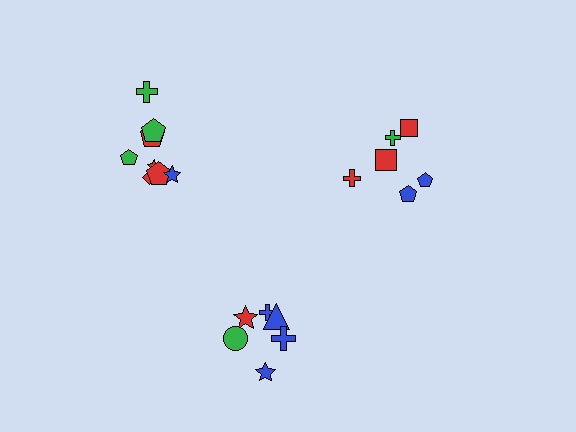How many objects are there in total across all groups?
There are 20 objects.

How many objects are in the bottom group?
There are 6 objects.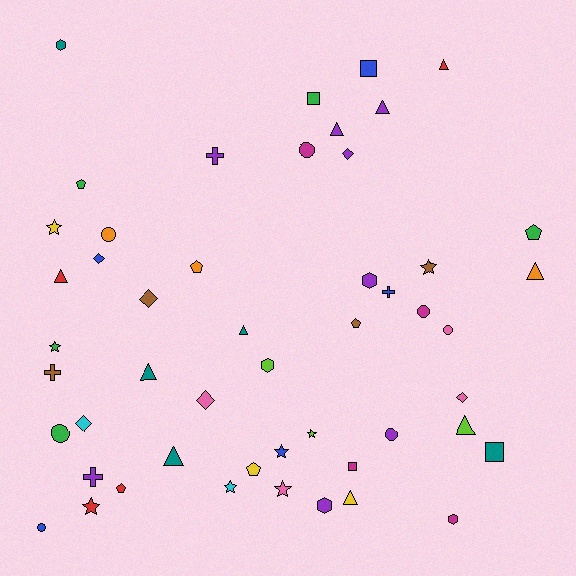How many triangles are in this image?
There are 10 triangles.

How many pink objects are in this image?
There are 4 pink objects.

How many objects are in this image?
There are 50 objects.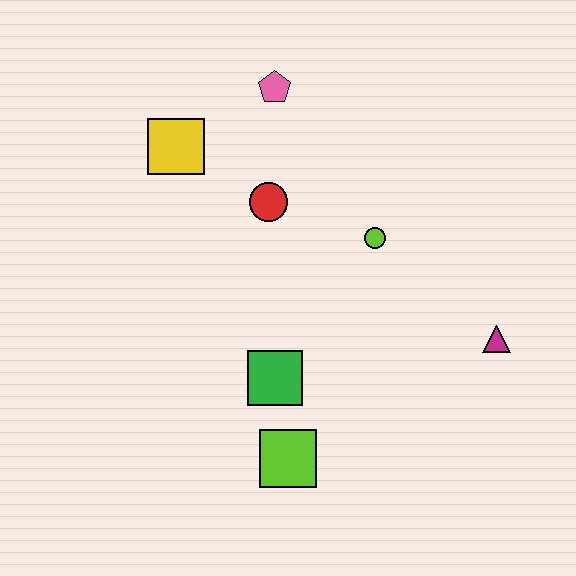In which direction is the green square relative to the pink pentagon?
The green square is below the pink pentagon.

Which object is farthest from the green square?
The pink pentagon is farthest from the green square.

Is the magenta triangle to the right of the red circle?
Yes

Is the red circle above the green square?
Yes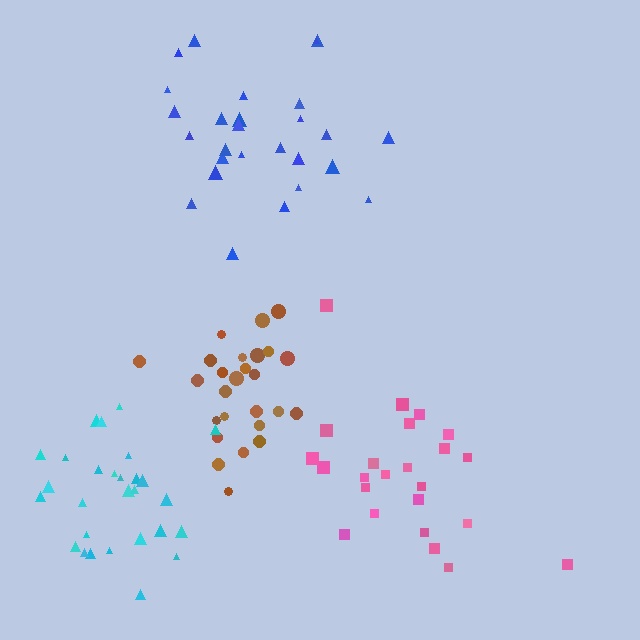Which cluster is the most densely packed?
Brown.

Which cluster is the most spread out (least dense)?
Pink.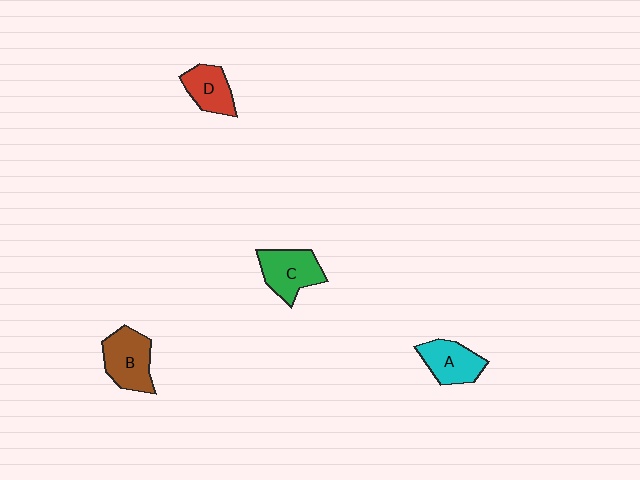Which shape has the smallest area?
Shape D (red).